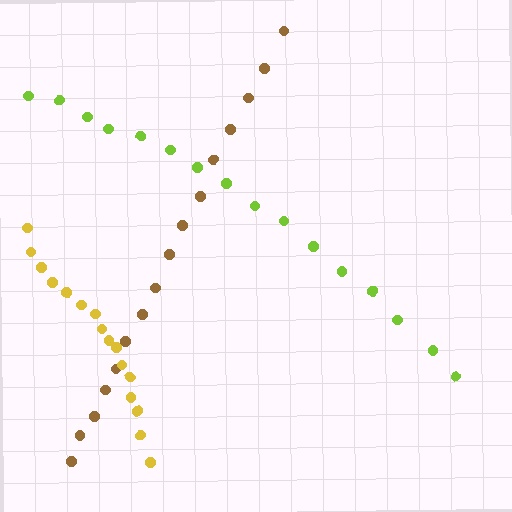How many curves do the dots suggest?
There are 3 distinct paths.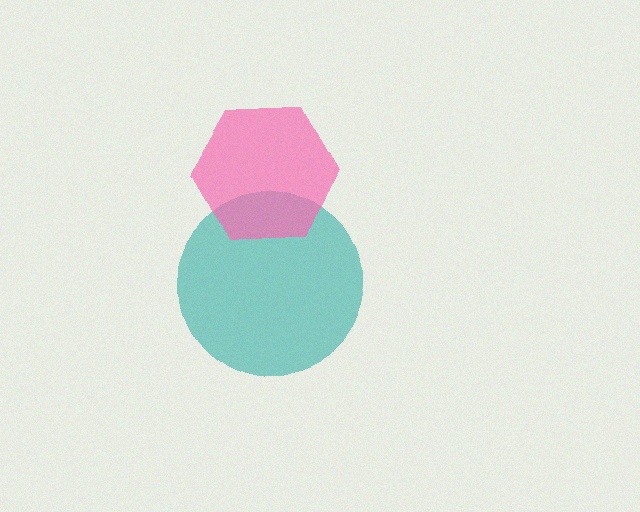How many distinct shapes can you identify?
There are 2 distinct shapes: a teal circle, a pink hexagon.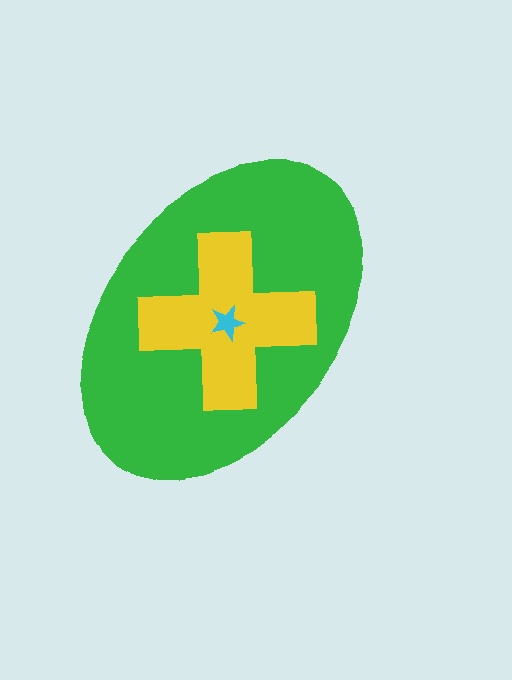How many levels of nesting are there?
3.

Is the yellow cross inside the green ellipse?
Yes.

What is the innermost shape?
The cyan star.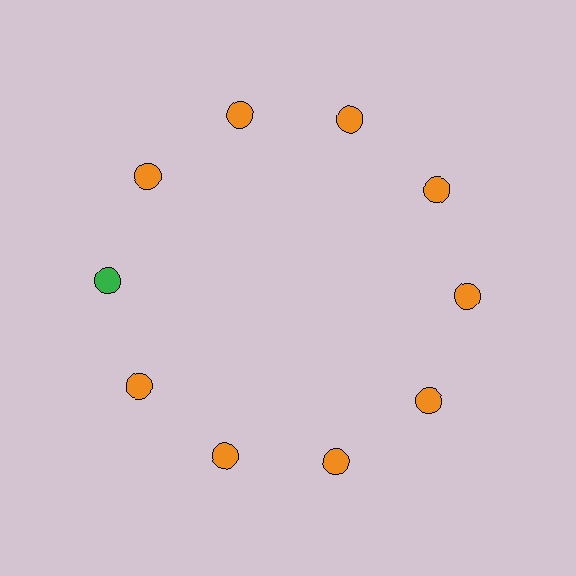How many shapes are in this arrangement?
There are 10 shapes arranged in a ring pattern.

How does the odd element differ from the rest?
It has a different color: green instead of orange.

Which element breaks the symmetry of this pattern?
The green circle at roughly the 9 o'clock position breaks the symmetry. All other shapes are orange circles.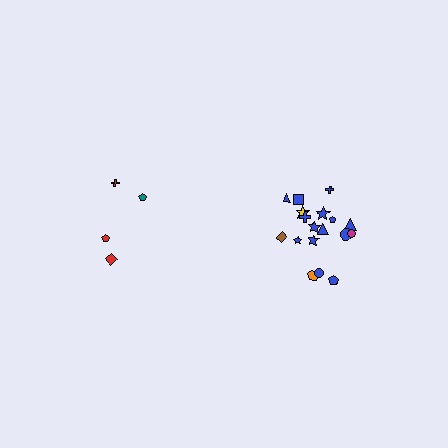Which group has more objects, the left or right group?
The right group.